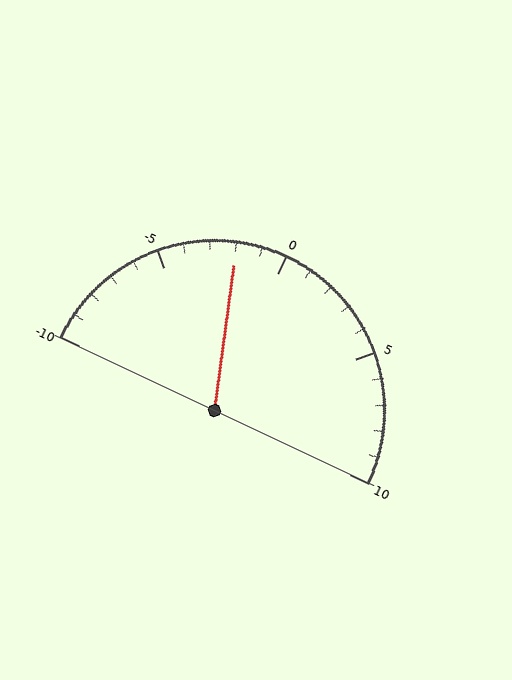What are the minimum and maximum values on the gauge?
The gauge ranges from -10 to 10.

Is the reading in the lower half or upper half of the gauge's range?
The reading is in the lower half of the range (-10 to 10).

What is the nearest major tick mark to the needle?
The nearest major tick mark is 0.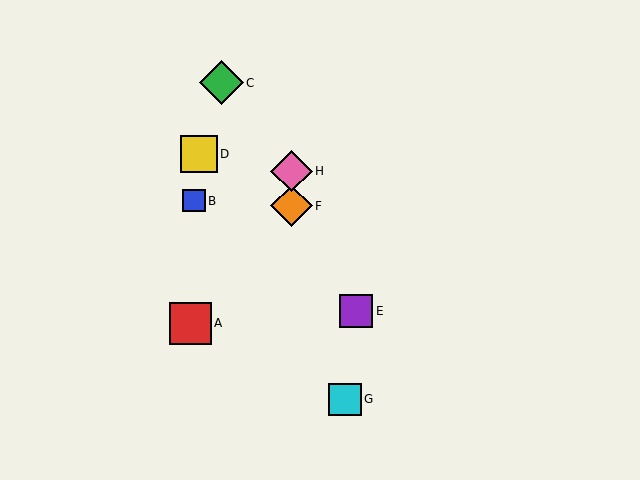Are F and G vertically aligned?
No, F is at x≈291 and G is at x≈345.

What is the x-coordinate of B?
Object B is at x≈194.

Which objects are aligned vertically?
Objects F, H are aligned vertically.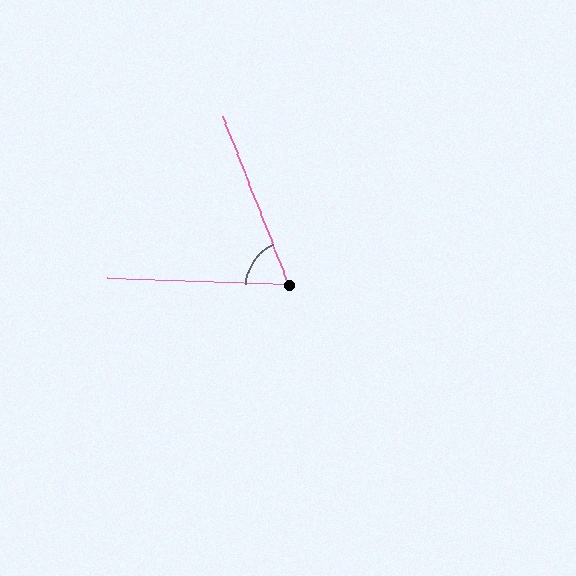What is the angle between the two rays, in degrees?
Approximately 66 degrees.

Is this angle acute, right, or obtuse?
It is acute.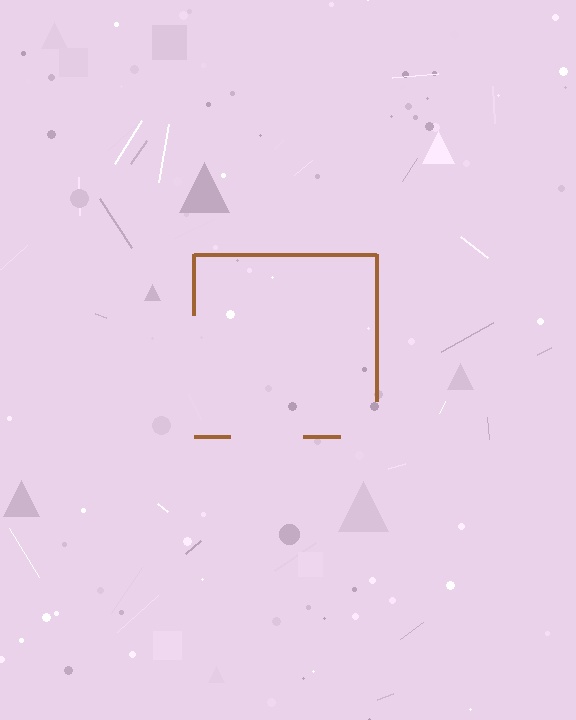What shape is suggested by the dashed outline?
The dashed outline suggests a square.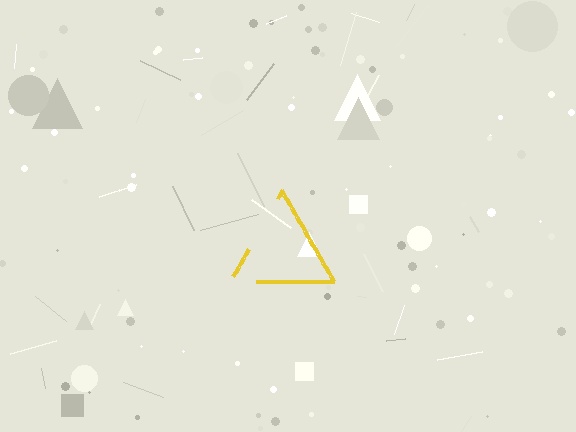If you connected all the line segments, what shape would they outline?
They would outline a triangle.